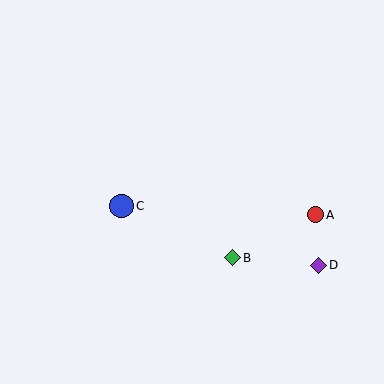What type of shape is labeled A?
Shape A is a red circle.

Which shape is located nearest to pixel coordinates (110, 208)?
The blue circle (labeled C) at (121, 206) is nearest to that location.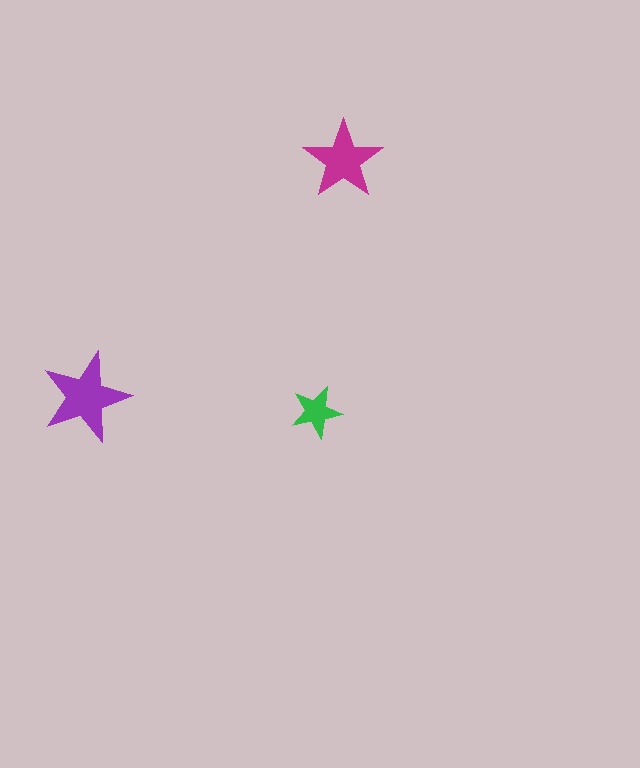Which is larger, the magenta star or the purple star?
The purple one.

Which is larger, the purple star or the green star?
The purple one.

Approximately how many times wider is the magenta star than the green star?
About 1.5 times wider.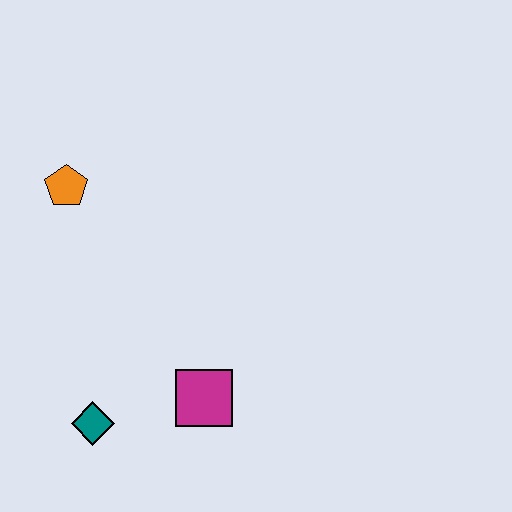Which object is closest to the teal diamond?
The magenta square is closest to the teal diamond.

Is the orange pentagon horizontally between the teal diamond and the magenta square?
No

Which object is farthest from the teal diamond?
The orange pentagon is farthest from the teal diamond.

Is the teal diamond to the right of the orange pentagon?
Yes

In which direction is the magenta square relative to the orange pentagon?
The magenta square is below the orange pentagon.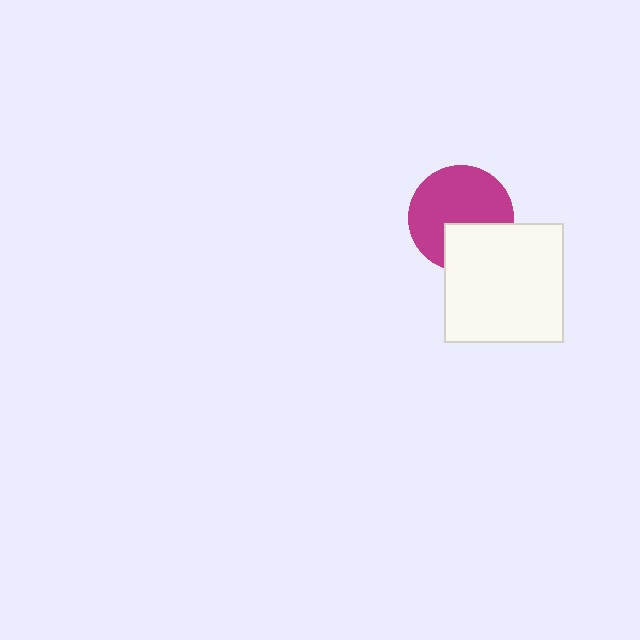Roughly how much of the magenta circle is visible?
Most of it is visible (roughly 69%).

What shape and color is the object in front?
The object in front is a white square.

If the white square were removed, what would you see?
You would see the complete magenta circle.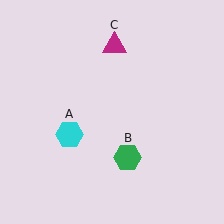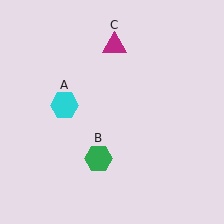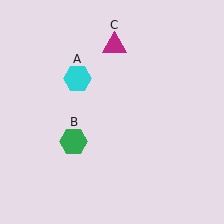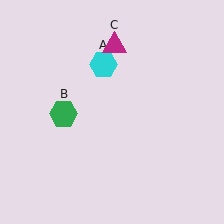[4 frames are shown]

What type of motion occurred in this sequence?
The cyan hexagon (object A), green hexagon (object B) rotated clockwise around the center of the scene.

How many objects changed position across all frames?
2 objects changed position: cyan hexagon (object A), green hexagon (object B).